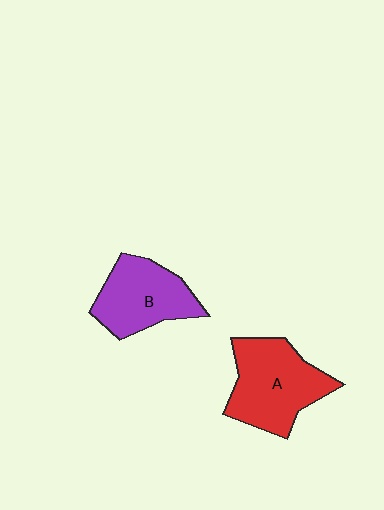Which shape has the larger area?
Shape A (red).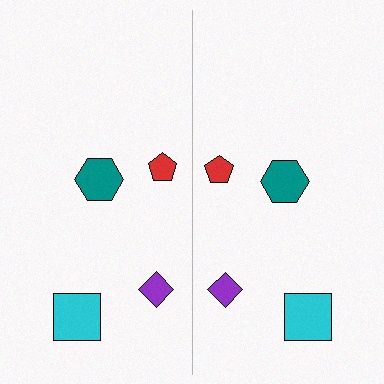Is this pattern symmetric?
Yes, this pattern has bilateral (reflection) symmetry.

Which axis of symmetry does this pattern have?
The pattern has a vertical axis of symmetry running through the center of the image.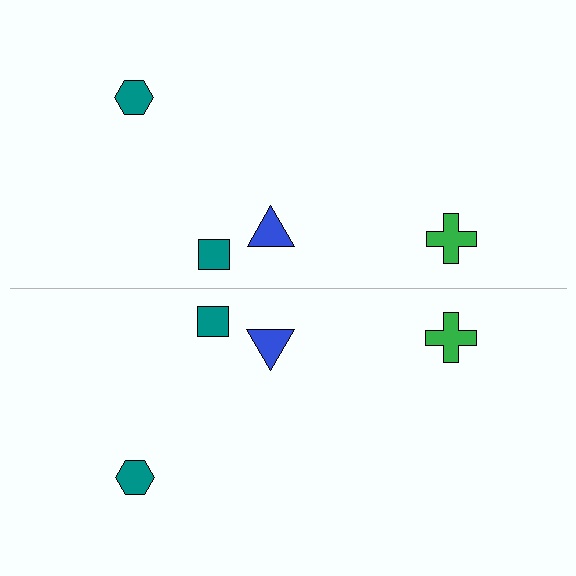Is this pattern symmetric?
Yes, this pattern has bilateral (reflection) symmetry.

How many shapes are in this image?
There are 8 shapes in this image.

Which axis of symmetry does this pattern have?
The pattern has a horizontal axis of symmetry running through the center of the image.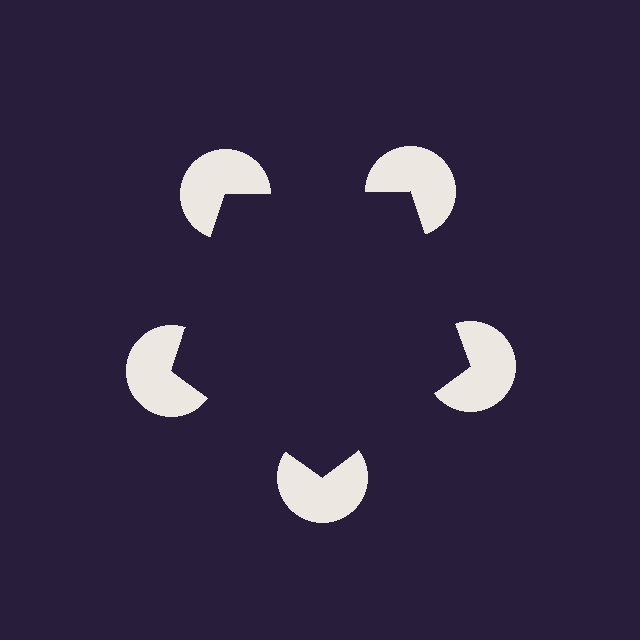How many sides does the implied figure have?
5 sides.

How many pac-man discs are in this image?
There are 5 — one at each vertex of the illusory pentagon.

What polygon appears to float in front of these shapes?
An illusory pentagon — its edges are inferred from the aligned wedge cuts in the pac-man discs, not physically drawn.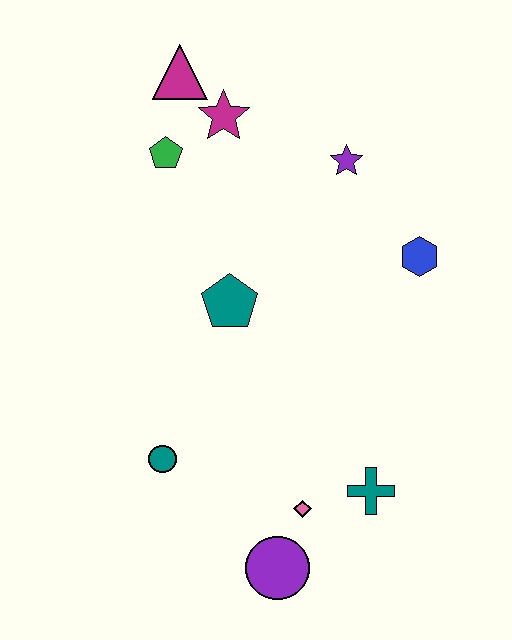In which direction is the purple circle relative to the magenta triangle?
The purple circle is below the magenta triangle.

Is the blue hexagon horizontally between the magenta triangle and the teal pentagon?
No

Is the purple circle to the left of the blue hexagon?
Yes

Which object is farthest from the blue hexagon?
The purple circle is farthest from the blue hexagon.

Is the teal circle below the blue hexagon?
Yes